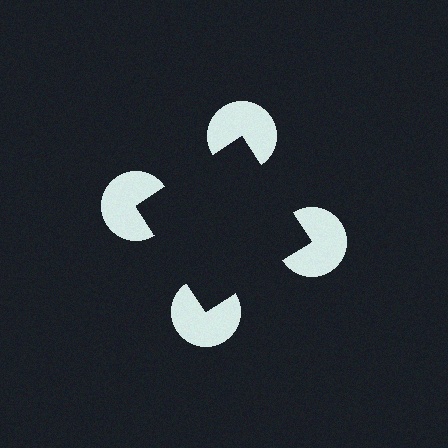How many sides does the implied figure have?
4 sides.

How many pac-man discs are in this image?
There are 4 — one at each vertex of the illusory square.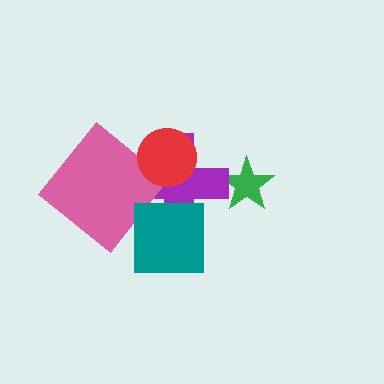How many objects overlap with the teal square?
1 object overlaps with the teal square.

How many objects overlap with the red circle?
1 object overlaps with the red circle.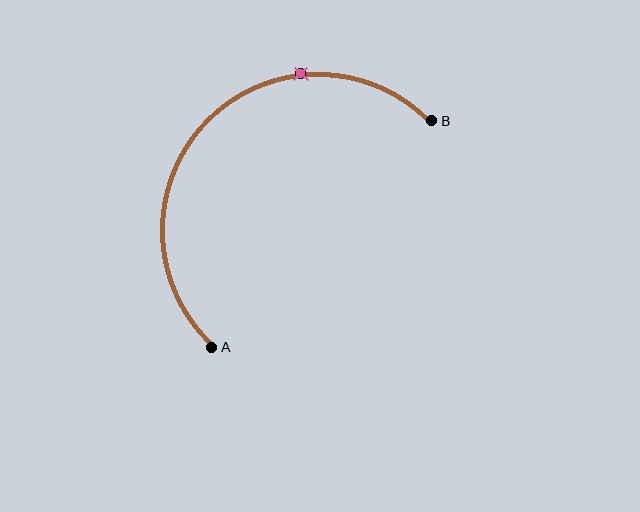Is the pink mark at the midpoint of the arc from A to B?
No. The pink mark lies on the arc but is closer to endpoint B. The arc midpoint would be at the point on the curve equidistant along the arc from both A and B.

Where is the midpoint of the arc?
The arc midpoint is the point on the curve farthest from the straight line joining A and B. It sits above and to the left of that line.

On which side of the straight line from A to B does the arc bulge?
The arc bulges above and to the left of the straight line connecting A and B.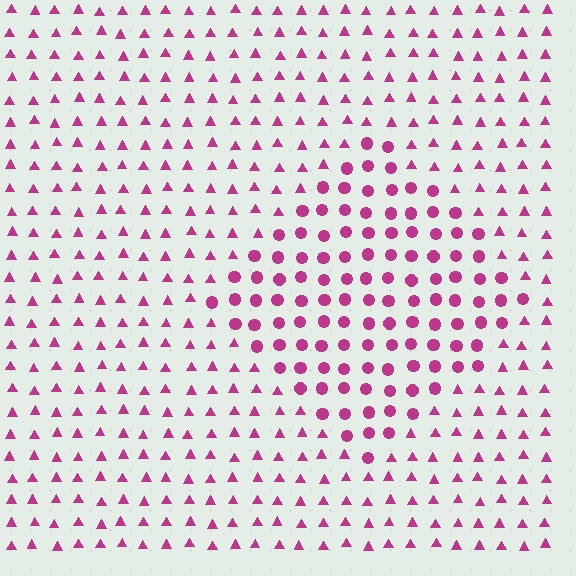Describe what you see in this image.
The image is filled with small magenta elements arranged in a uniform grid. A diamond-shaped region contains circles, while the surrounding area contains triangles. The boundary is defined purely by the change in element shape.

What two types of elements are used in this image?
The image uses circles inside the diamond region and triangles outside it.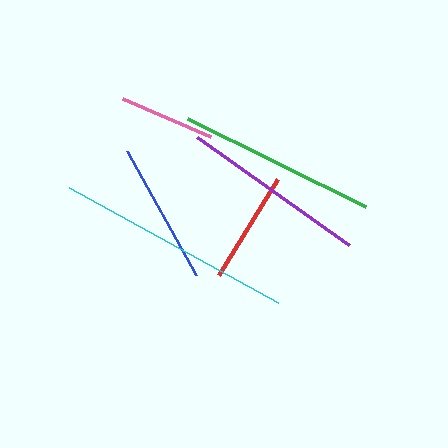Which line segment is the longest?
The cyan line is the longest at approximately 239 pixels.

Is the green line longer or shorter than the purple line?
The green line is longer than the purple line.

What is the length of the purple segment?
The purple segment is approximately 186 pixels long.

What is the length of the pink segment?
The pink segment is approximately 96 pixels long.